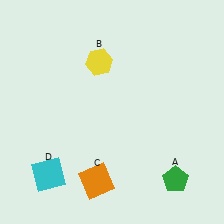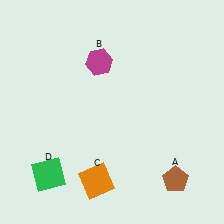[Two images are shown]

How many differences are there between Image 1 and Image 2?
There are 3 differences between the two images.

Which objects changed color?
A changed from green to brown. B changed from yellow to magenta. D changed from cyan to green.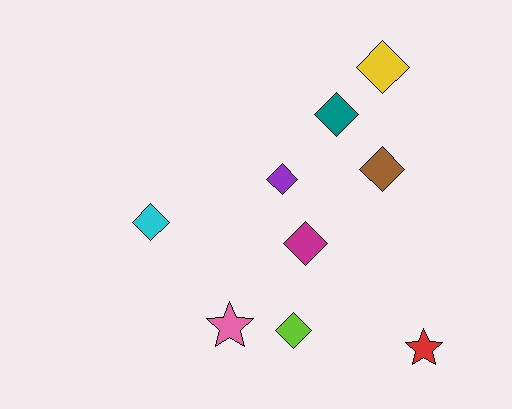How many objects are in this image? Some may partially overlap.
There are 9 objects.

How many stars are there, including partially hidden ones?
There are 2 stars.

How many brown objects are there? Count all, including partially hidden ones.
There is 1 brown object.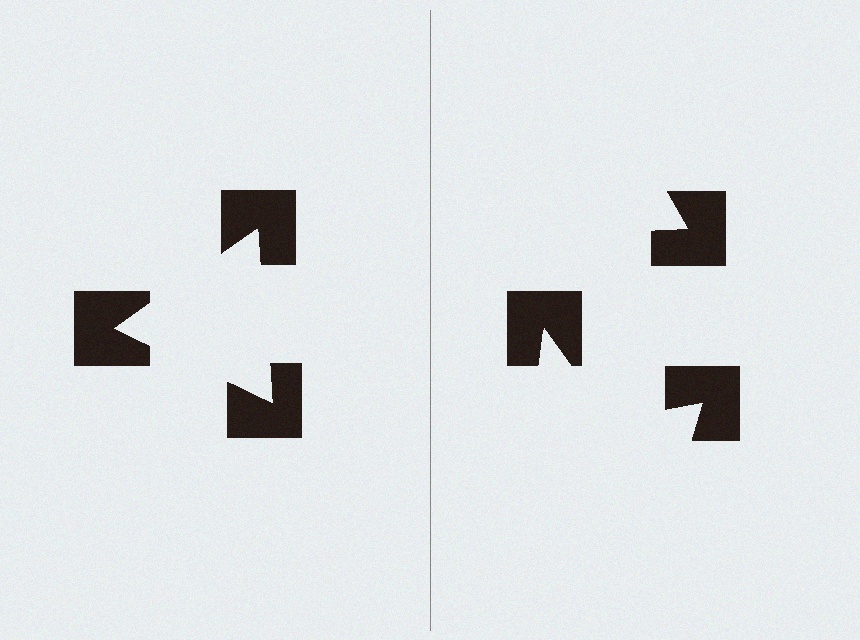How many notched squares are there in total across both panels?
6 — 3 on each side.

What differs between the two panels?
The notched squares are positioned identically on both sides; only the wedge orientations differ. On the left they align to a triangle; on the right they are misaligned.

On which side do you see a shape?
An illusory triangle appears on the left side. On the right side the wedge cuts are rotated, so no coherent shape forms.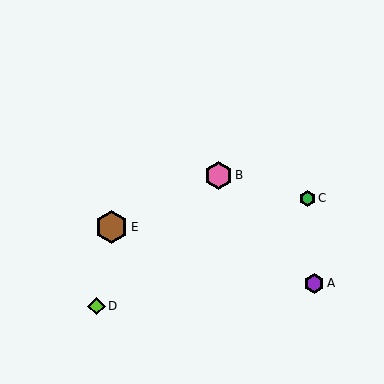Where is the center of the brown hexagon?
The center of the brown hexagon is at (112, 227).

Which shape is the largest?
The brown hexagon (labeled E) is the largest.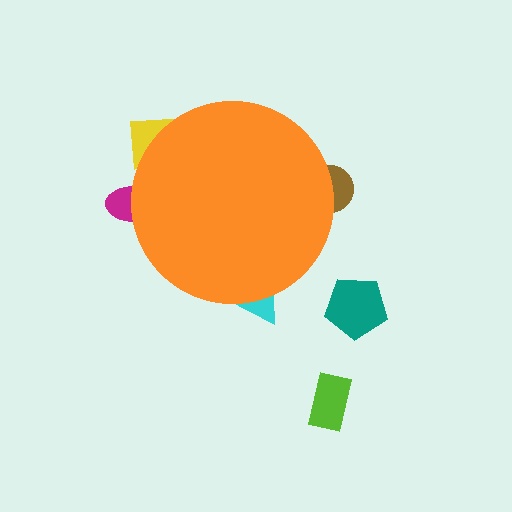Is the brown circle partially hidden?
Yes, the brown circle is partially hidden behind the orange circle.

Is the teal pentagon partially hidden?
No, the teal pentagon is fully visible.